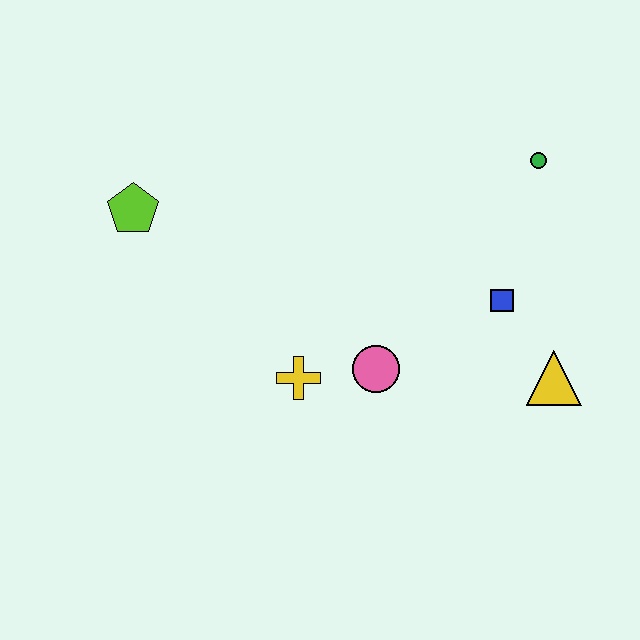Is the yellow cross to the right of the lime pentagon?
Yes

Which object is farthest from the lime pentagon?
The yellow triangle is farthest from the lime pentagon.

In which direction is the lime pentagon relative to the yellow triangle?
The lime pentagon is to the left of the yellow triangle.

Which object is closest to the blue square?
The yellow triangle is closest to the blue square.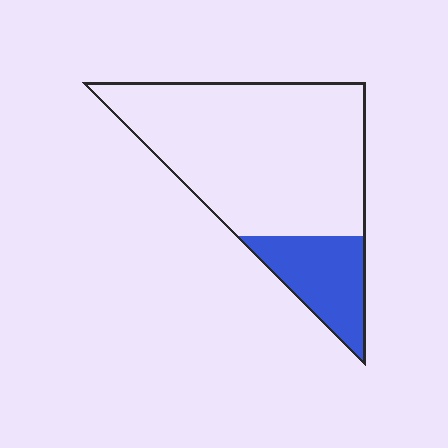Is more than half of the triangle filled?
No.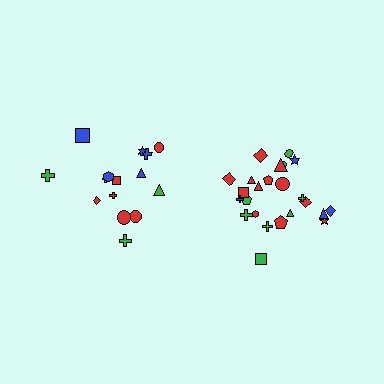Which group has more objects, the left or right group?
The right group.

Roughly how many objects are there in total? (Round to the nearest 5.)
Roughly 40 objects in total.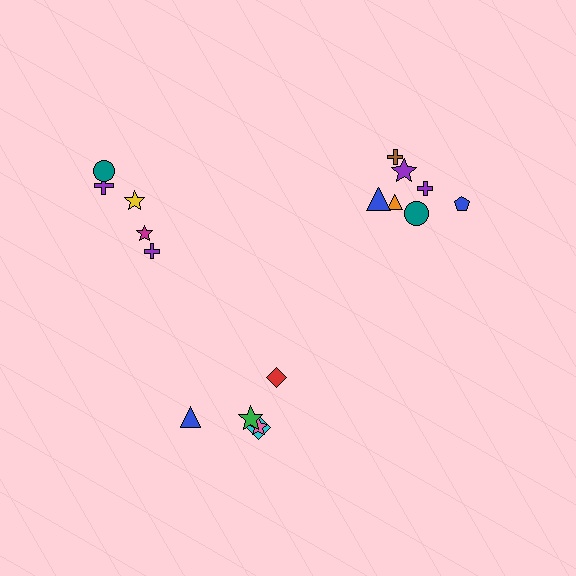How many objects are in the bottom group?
There are 5 objects.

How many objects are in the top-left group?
There are 5 objects.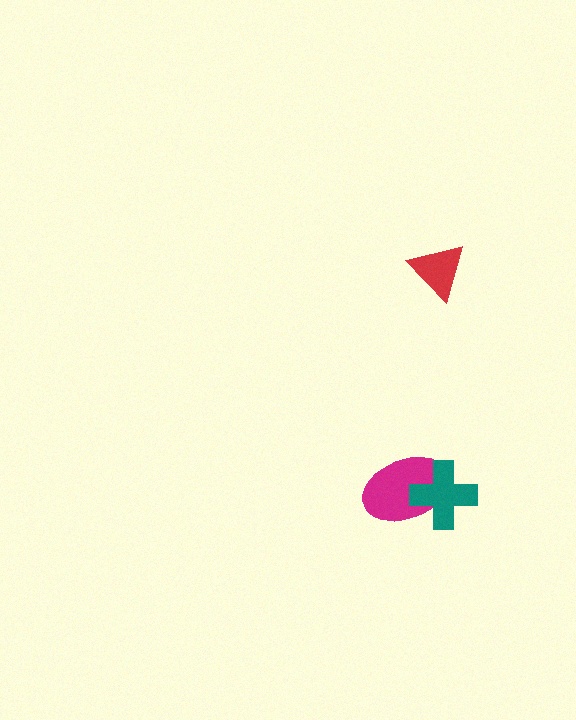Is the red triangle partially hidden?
No, no other shape covers it.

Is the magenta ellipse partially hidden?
Yes, it is partially covered by another shape.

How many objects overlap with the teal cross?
1 object overlaps with the teal cross.